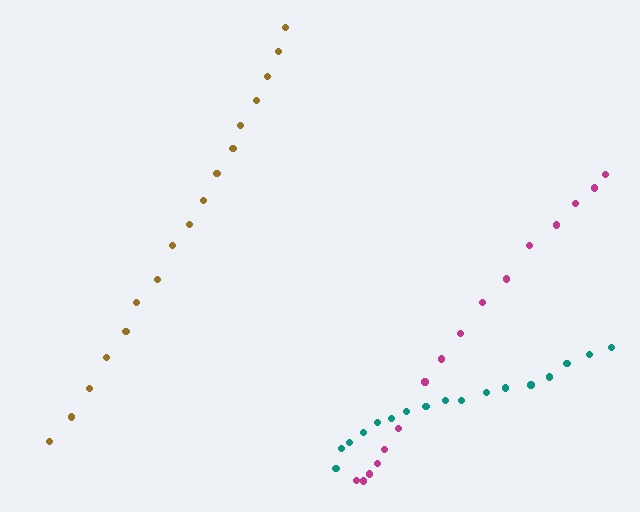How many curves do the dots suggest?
There are 3 distinct paths.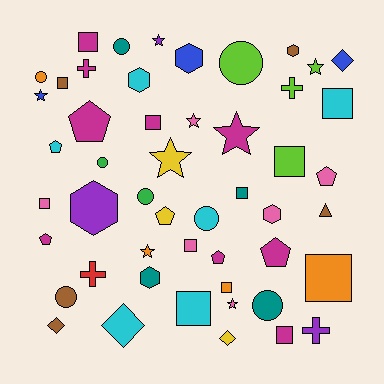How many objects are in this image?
There are 50 objects.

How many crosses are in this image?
There are 4 crosses.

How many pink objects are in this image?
There are 6 pink objects.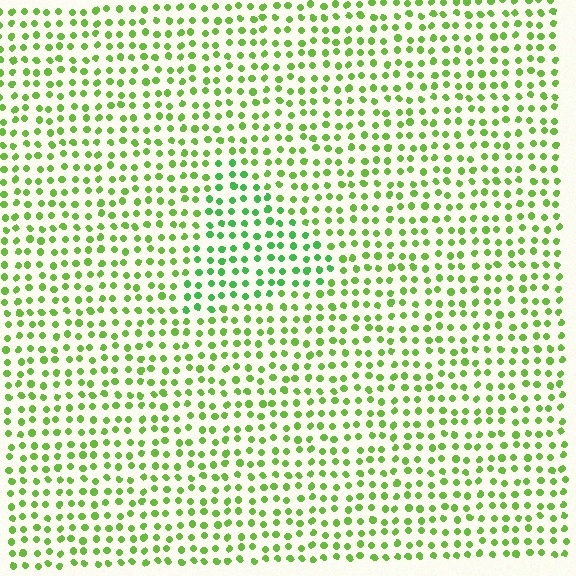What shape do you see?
I see a triangle.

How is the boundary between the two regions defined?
The boundary is defined purely by a slight shift in hue (about 26 degrees). Spacing, size, and orientation are identical on both sides.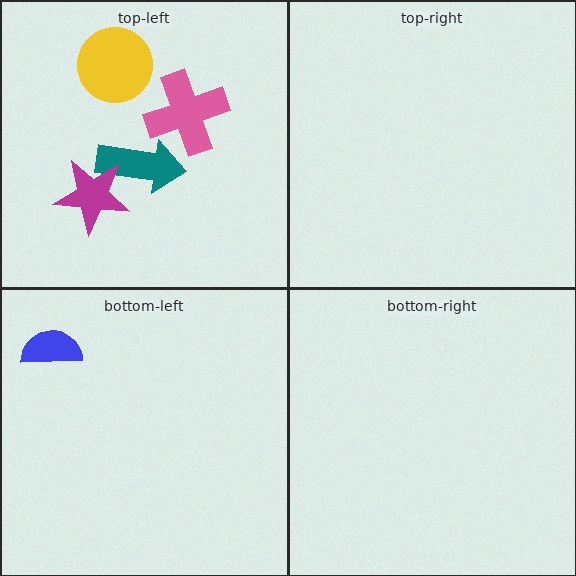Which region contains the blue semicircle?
The bottom-left region.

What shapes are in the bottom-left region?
The blue semicircle.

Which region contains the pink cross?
The top-left region.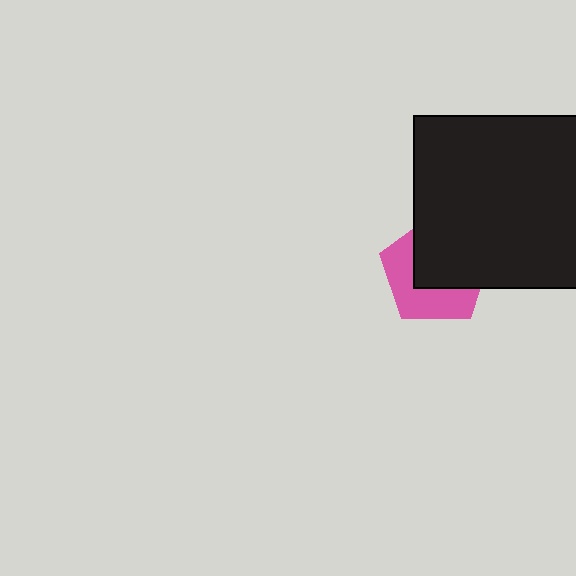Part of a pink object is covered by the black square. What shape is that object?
It is a pentagon.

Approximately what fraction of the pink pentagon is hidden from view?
Roughly 54% of the pink pentagon is hidden behind the black square.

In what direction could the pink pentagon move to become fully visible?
The pink pentagon could move toward the lower-left. That would shift it out from behind the black square entirely.